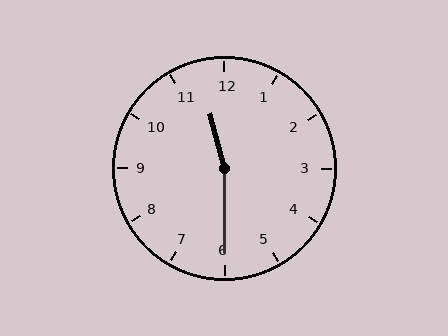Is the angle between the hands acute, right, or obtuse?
It is obtuse.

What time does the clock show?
11:30.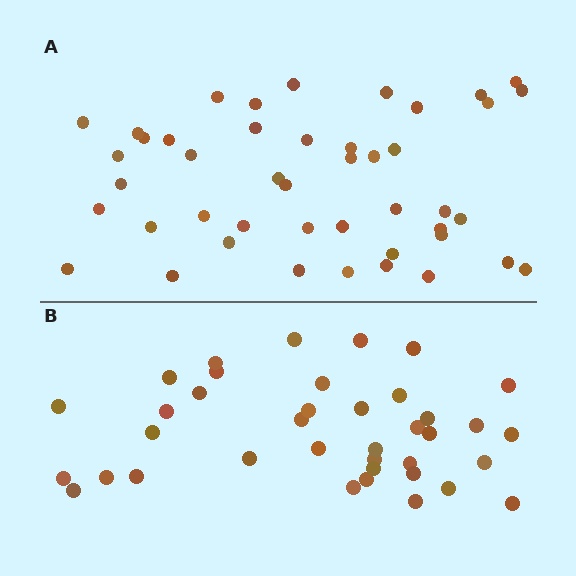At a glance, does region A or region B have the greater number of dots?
Region A (the top region) has more dots.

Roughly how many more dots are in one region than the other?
Region A has roughly 8 or so more dots than region B.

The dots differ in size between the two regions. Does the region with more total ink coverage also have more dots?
No. Region B has more total ink coverage because its dots are larger, but region A actually contains more individual dots. Total area can be misleading — the number of items is what matters here.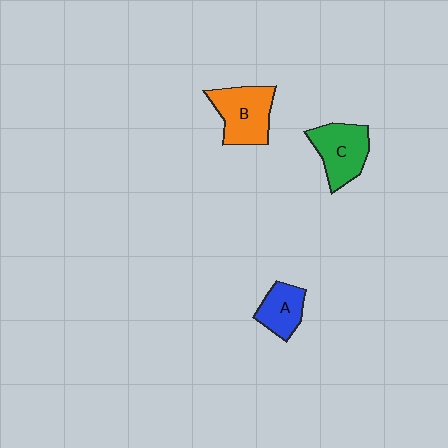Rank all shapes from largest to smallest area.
From largest to smallest: B (orange), C (green), A (blue).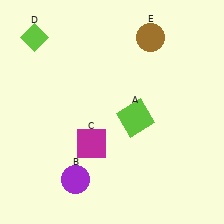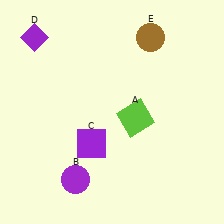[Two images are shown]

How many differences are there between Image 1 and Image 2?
There are 2 differences between the two images.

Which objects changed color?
C changed from magenta to purple. D changed from lime to purple.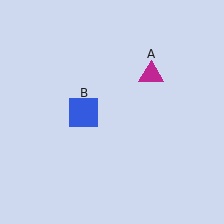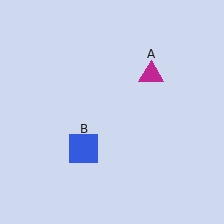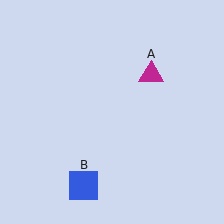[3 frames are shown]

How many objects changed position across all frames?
1 object changed position: blue square (object B).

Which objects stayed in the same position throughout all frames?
Magenta triangle (object A) remained stationary.